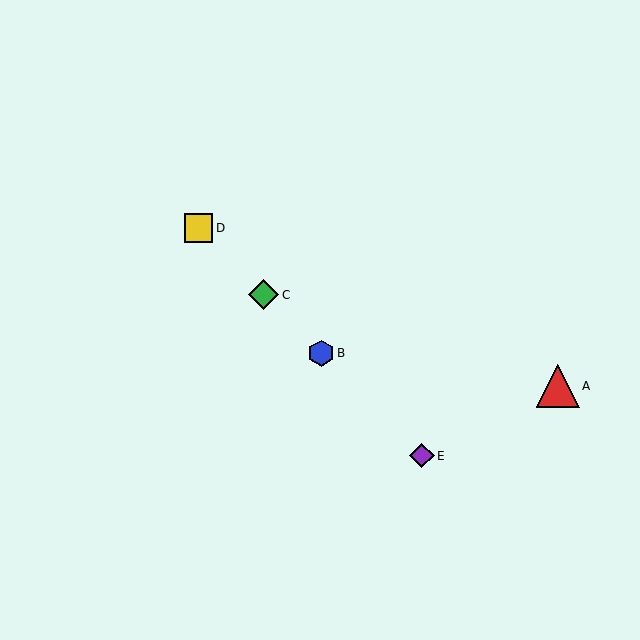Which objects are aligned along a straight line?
Objects B, C, D, E are aligned along a straight line.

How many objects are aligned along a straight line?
4 objects (B, C, D, E) are aligned along a straight line.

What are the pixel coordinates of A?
Object A is at (558, 386).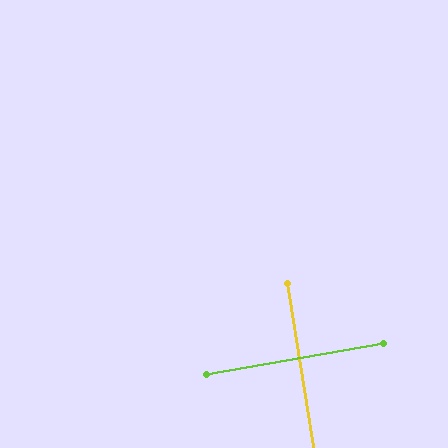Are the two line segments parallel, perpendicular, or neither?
Perpendicular — they meet at approximately 89°.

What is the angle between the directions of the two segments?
Approximately 89 degrees.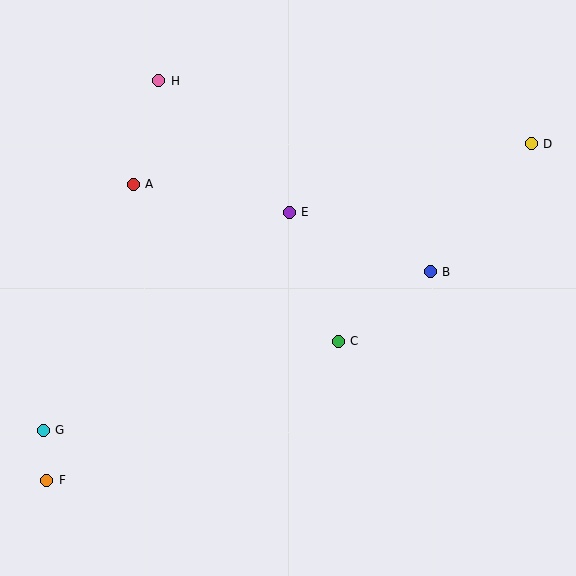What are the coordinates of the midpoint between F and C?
The midpoint between F and C is at (193, 411).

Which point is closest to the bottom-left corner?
Point F is closest to the bottom-left corner.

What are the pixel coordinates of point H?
Point H is at (159, 81).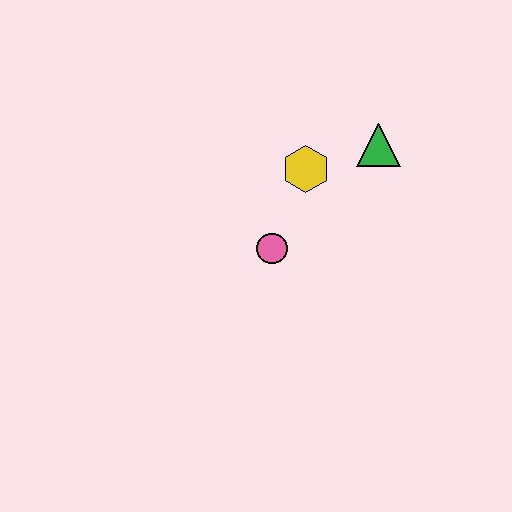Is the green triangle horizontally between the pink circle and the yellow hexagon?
No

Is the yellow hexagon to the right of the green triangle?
No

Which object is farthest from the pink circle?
The green triangle is farthest from the pink circle.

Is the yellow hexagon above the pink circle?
Yes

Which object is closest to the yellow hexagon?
The green triangle is closest to the yellow hexagon.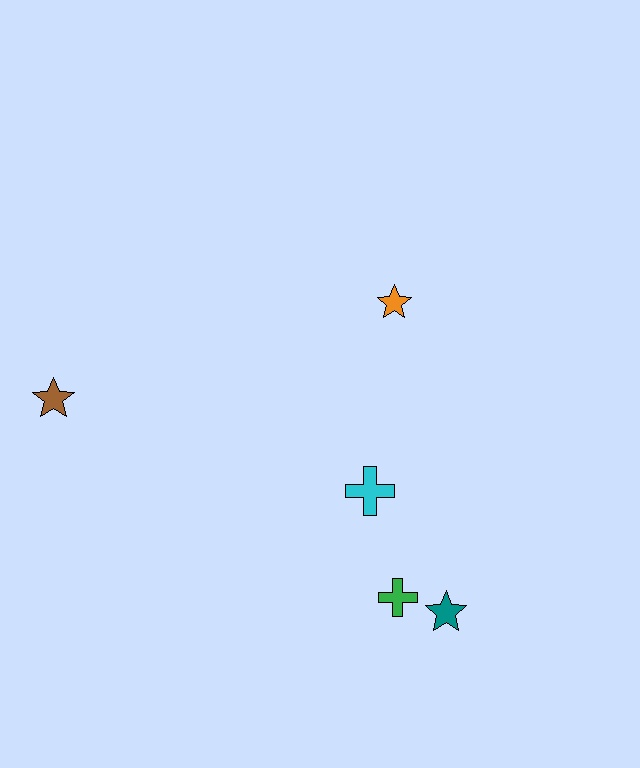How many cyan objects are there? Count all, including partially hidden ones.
There is 1 cyan object.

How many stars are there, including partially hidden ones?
There are 3 stars.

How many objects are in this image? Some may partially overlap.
There are 5 objects.